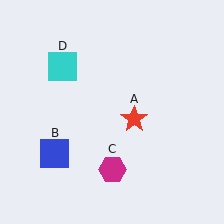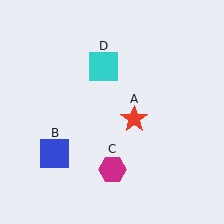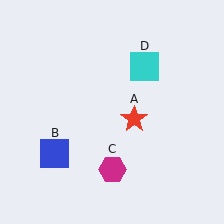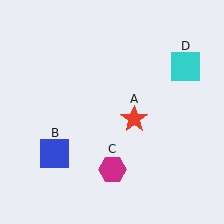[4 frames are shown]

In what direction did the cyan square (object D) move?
The cyan square (object D) moved right.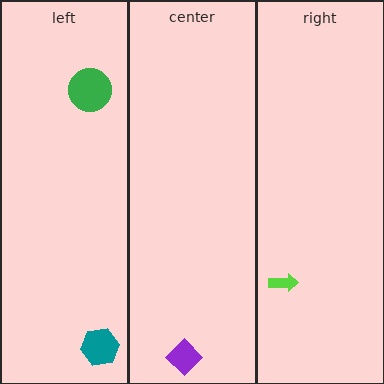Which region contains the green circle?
The left region.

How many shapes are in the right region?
1.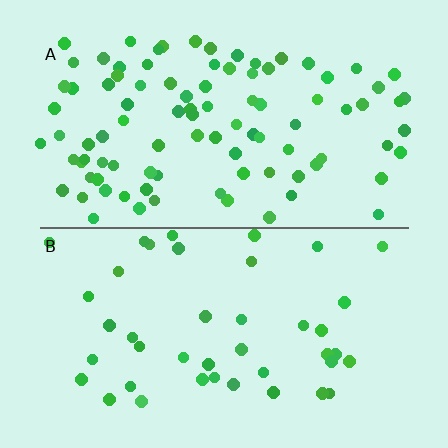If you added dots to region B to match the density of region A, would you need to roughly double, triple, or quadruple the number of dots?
Approximately double.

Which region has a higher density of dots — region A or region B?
A (the top).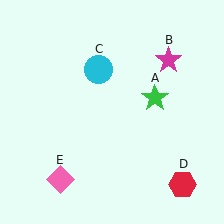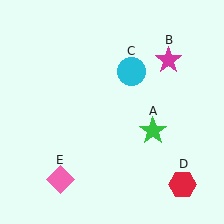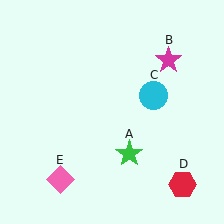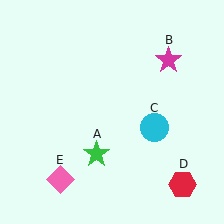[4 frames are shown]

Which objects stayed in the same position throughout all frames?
Magenta star (object B) and red hexagon (object D) and pink diamond (object E) remained stationary.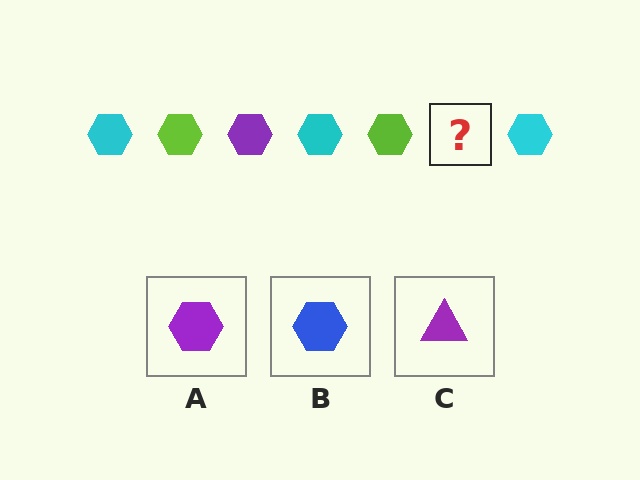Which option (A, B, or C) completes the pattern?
A.